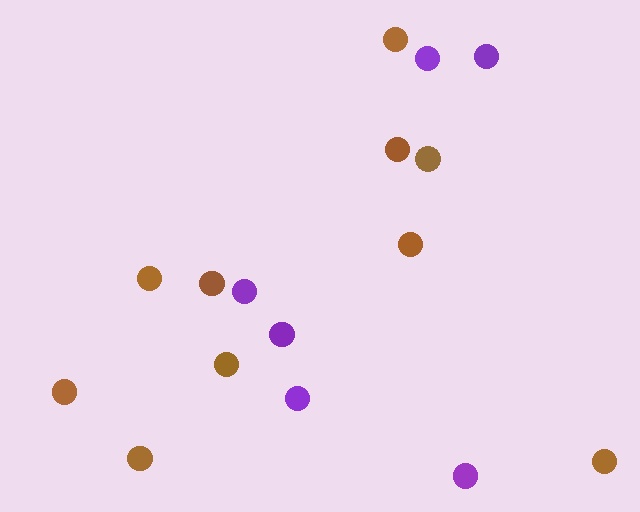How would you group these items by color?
There are 2 groups: one group of purple circles (6) and one group of brown circles (10).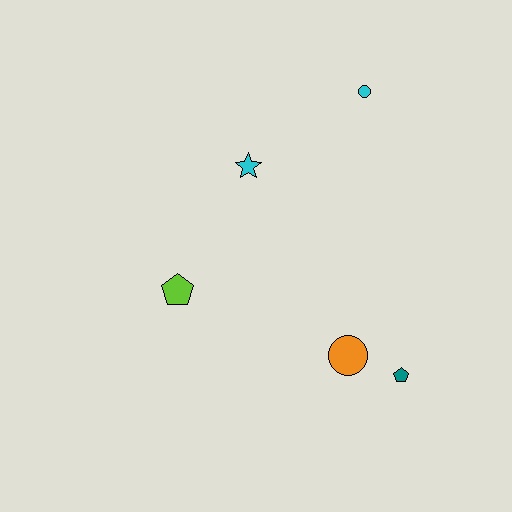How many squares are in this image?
There are no squares.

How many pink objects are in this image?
There are no pink objects.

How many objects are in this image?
There are 5 objects.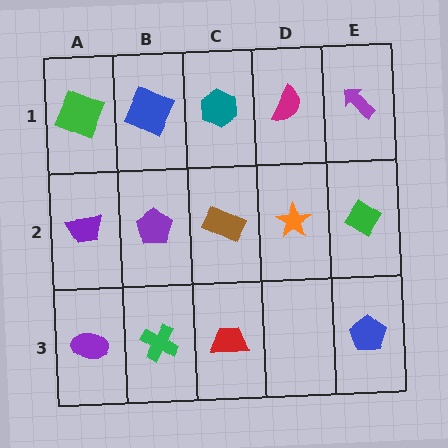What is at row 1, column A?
A green square.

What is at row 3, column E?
A blue pentagon.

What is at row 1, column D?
A magenta semicircle.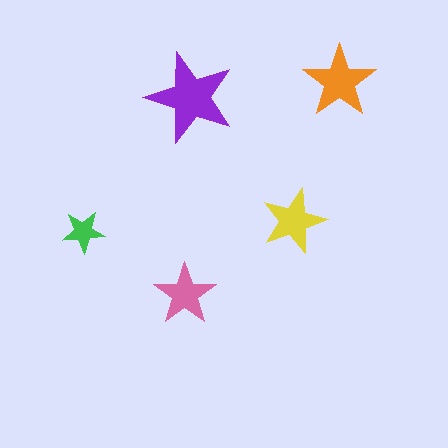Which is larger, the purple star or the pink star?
The purple one.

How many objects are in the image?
There are 5 objects in the image.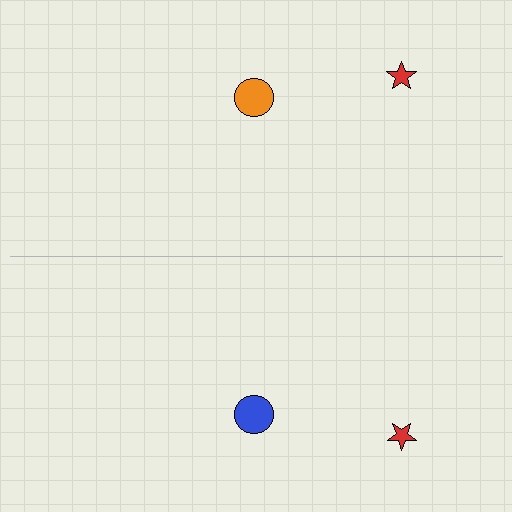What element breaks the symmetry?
The blue circle on the bottom side breaks the symmetry — its mirror counterpart is orange.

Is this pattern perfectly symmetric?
No, the pattern is not perfectly symmetric. The blue circle on the bottom side breaks the symmetry — its mirror counterpart is orange.